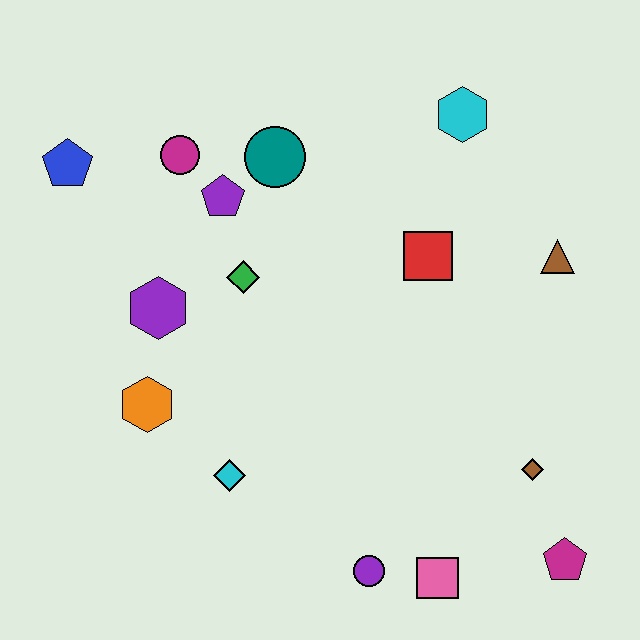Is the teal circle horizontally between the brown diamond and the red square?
No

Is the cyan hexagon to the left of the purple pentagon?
No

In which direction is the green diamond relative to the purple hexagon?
The green diamond is to the right of the purple hexagon.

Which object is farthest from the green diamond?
The magenta pentagon is farthest from the green diamond.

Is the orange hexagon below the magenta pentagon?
No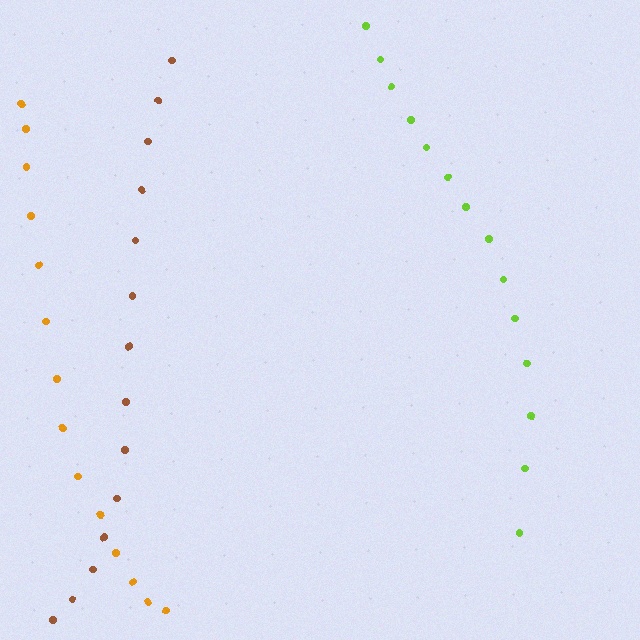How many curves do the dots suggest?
There are 3 distinct paths.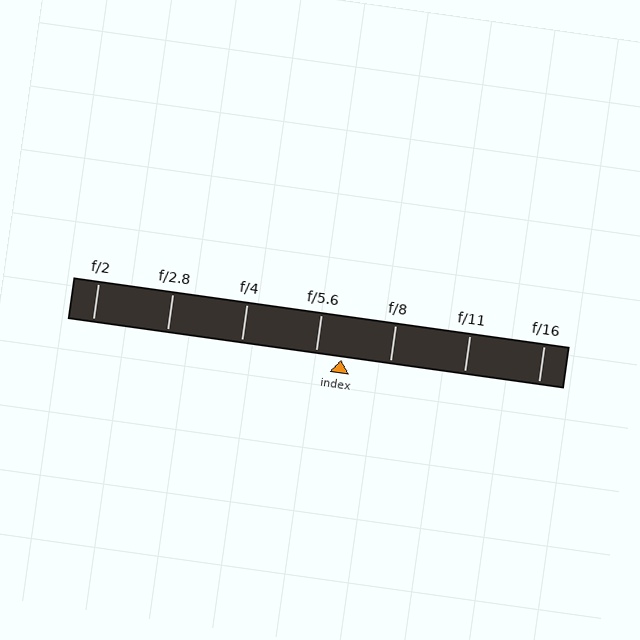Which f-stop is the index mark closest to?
The index mark is closest to f/5.6.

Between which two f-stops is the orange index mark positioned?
The index mark is between f/5.6 and f/8.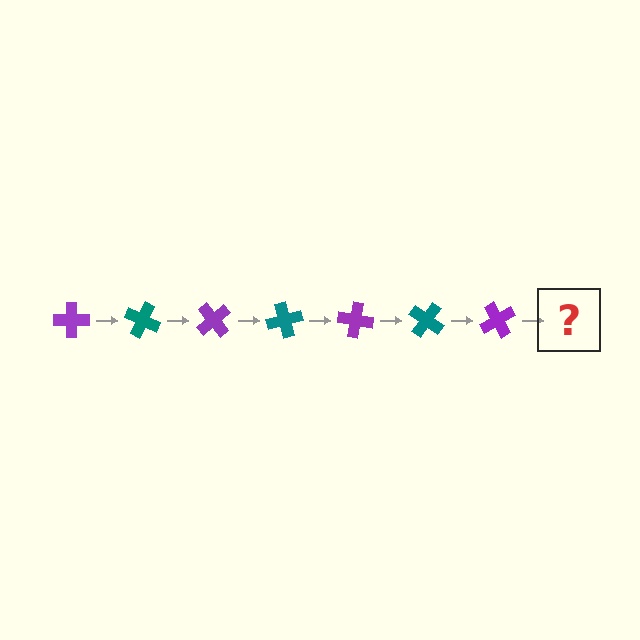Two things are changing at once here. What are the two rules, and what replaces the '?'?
The two rules are that it rotates 25 degrees each step and the color cycles through purple and teal. The '?' should be a teal cross, rotated 175 degrees from the start.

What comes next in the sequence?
The next element should be a teal cross, rotated 175 degrees from the start.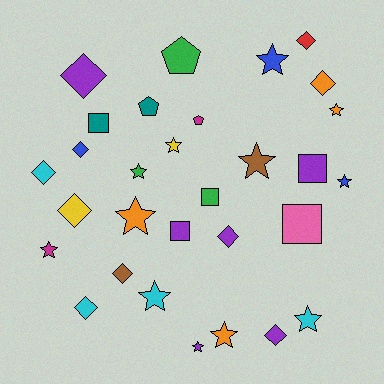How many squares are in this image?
There are 5 squares.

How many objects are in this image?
There are 30 objects.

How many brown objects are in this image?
There are 2 brown objects.